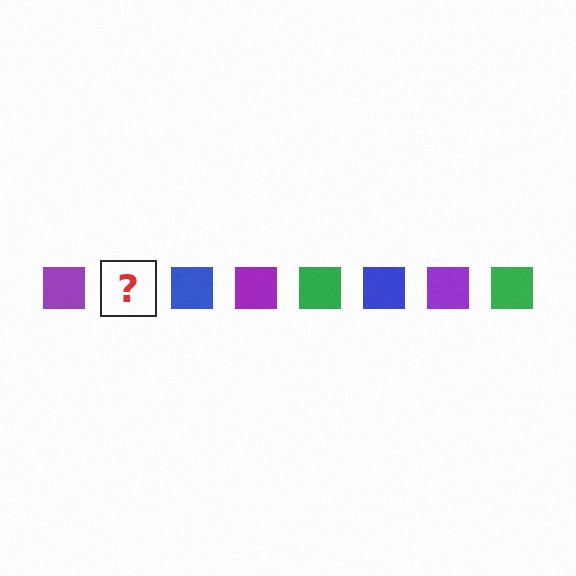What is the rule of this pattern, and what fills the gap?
The rule is that the pattern cycles through purple, green, blue squares. The gap should be filled with a green square.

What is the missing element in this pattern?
The missing element is a green square.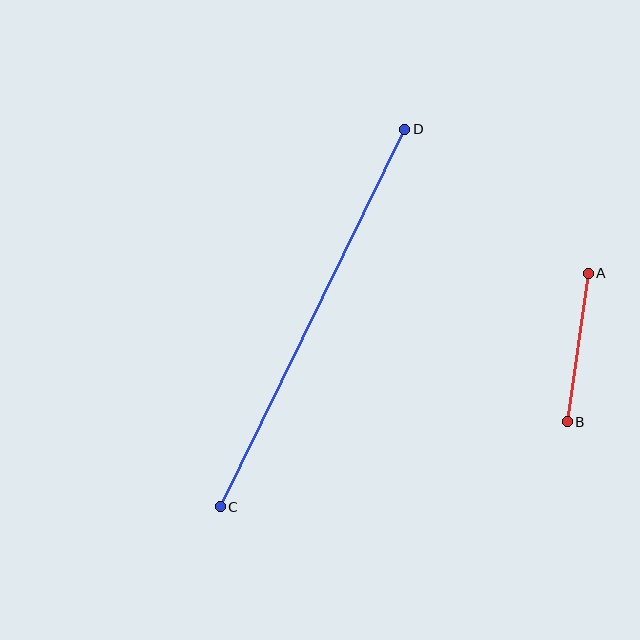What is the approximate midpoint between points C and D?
The midpoint is at approximately (312, 318) pixels.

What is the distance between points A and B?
The distance is approximately 150 pixels.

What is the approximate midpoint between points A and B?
The midpoint is at approximately (578, 347) pixels.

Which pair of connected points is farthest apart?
Points C and D are farthest apart.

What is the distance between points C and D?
The distance is approximately 420 pixels.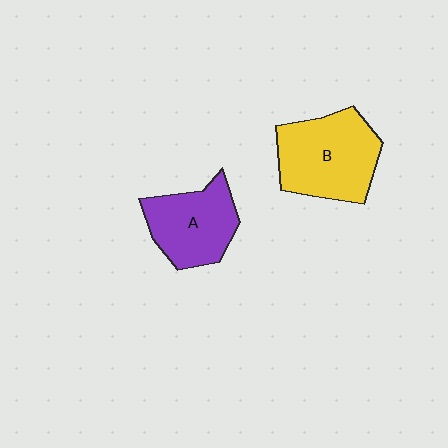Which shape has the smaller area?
Shape A (purple).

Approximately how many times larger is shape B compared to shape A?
Approximately 1.3 times.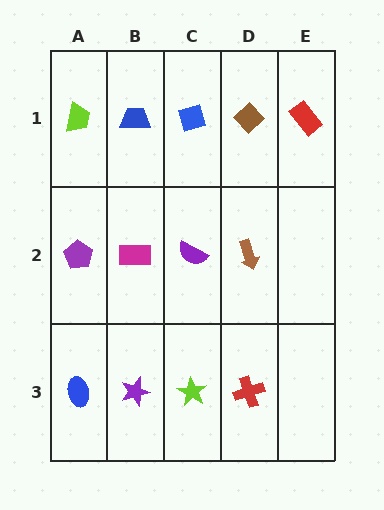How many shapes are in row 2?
4 shapes.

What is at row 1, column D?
A brown diamond.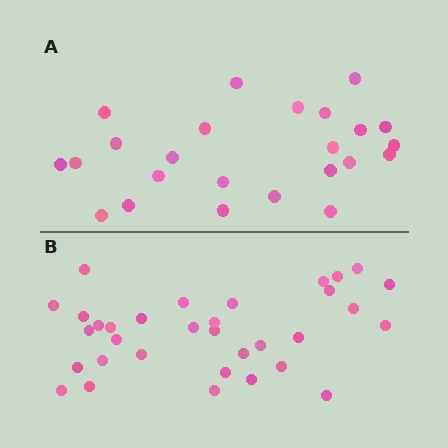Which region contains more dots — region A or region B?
Region B (the bottom region) has more dots.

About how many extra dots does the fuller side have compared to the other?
Region B has roughly 8 or so more dots than region A.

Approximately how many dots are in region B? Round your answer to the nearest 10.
About 30 dots. (The exact count is 33, which rounds to 30.)